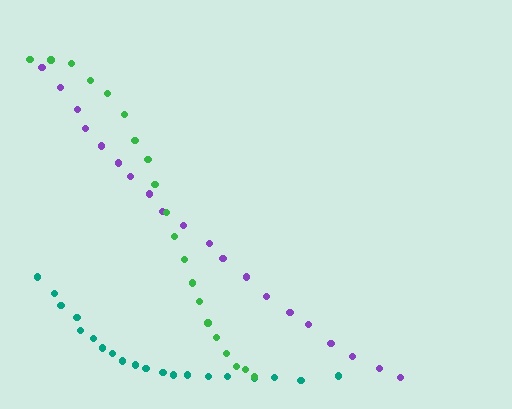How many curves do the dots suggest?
There are 3 distinct paths.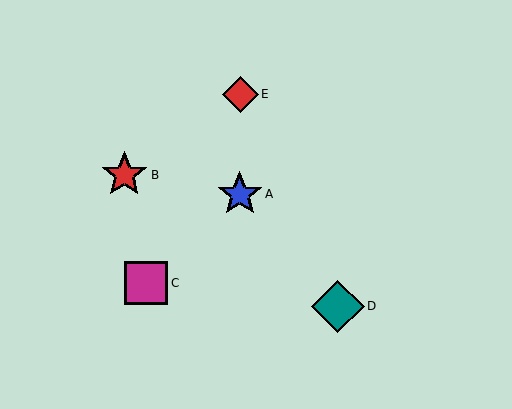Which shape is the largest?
The teal diamond (labeled D) is the largest.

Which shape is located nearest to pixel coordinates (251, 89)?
The red diamond (labeled E) at (240, 94) is nearest to that location.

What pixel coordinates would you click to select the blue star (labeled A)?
Click at (240, 194) to select the blue star A.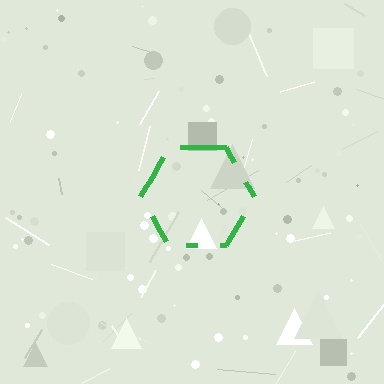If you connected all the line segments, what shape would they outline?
They would outline a hexagon.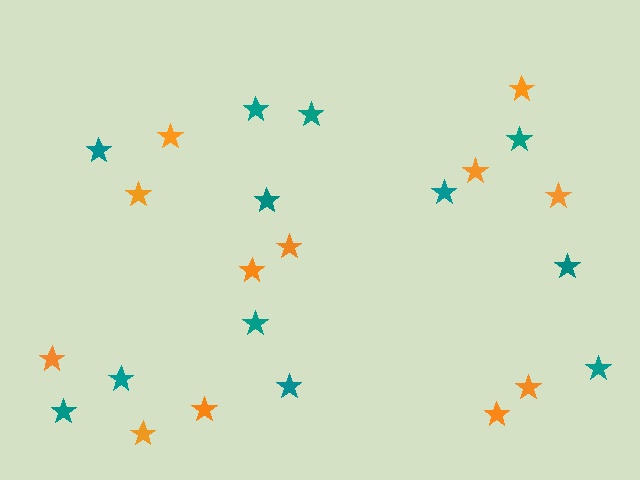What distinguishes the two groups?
There are 2 groups: one group of teal stars (12) and one group of orange stars (12).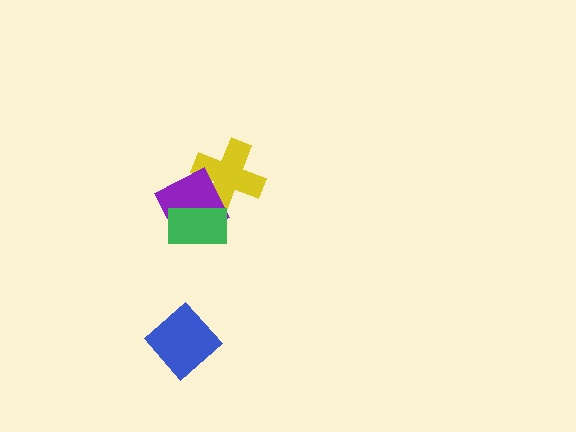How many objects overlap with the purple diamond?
2 objects overlap with the purple diamond.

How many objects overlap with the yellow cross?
2 objects overlap with the yellow cross.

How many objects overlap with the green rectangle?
2 objects overlap with the green rectangle.